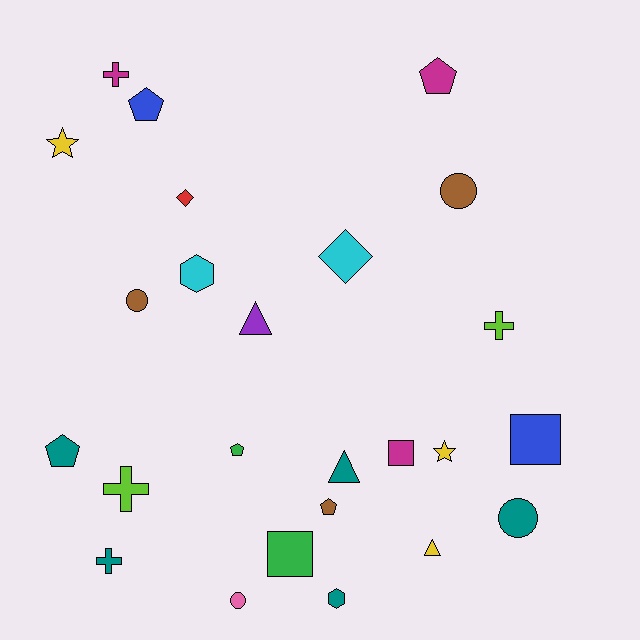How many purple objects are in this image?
There is 1 purple object.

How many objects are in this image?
There are 25 objects.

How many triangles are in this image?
There are 3 triangles.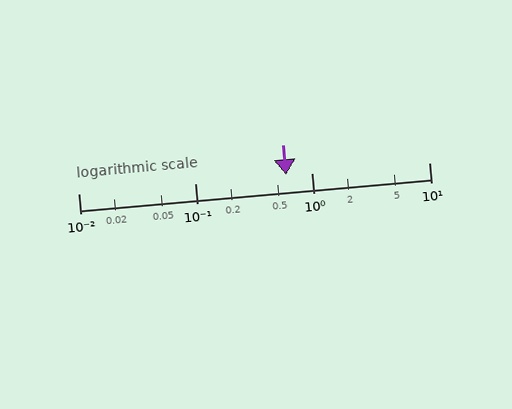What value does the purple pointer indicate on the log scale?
The pointer indicates approximately 0.6.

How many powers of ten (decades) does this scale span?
The scale spans 3 decades, from 0.01 to 10.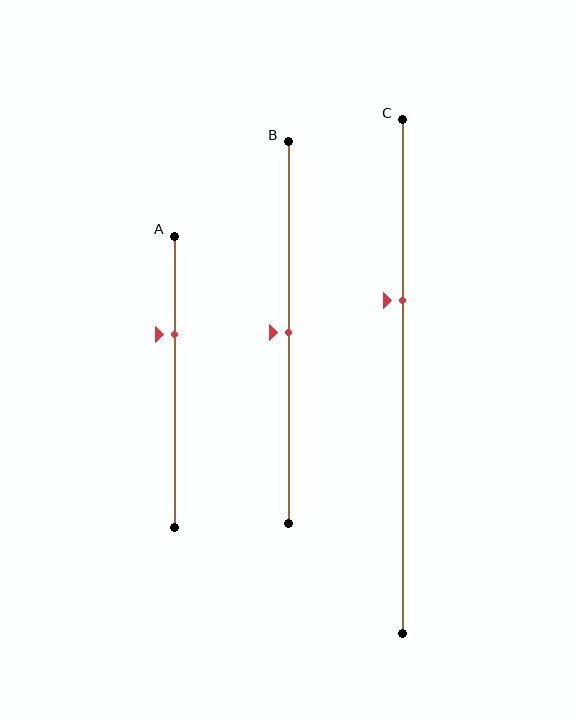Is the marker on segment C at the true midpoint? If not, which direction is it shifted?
No, the marker on segment C is shifted upward by about 15% of the segment length.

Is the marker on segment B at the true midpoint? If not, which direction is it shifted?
Yes, the marker on segment B is at the true midpoint.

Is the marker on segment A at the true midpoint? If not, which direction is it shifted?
No, the marker on segment A is shifted upward by about 16% of the segment length.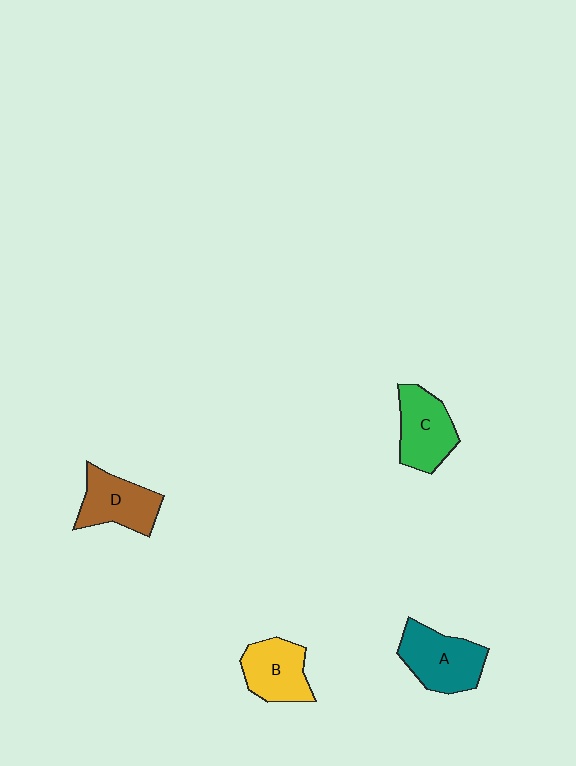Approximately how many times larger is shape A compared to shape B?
Approximately 1.2 times.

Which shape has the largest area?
Shape A (teal).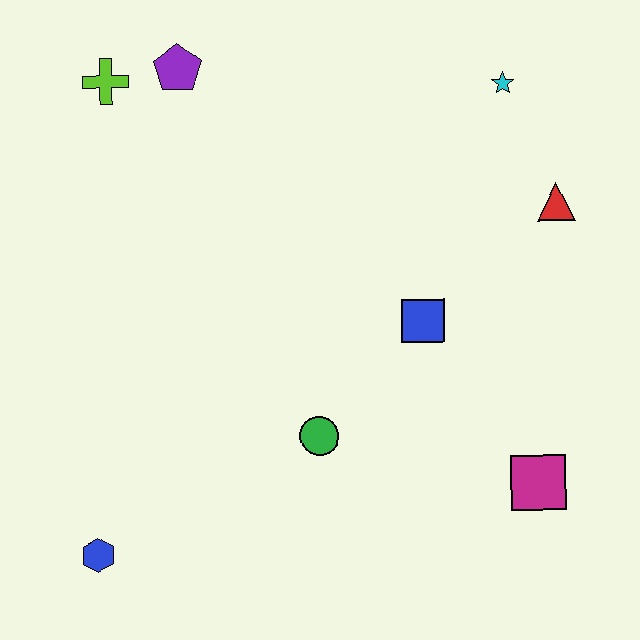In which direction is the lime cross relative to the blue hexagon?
The lime cross is above the blue hexagon.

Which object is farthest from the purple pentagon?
The magenta square is farthest from the purple pentagon.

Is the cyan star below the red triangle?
No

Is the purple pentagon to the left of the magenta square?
Yes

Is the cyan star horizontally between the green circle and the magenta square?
Yes